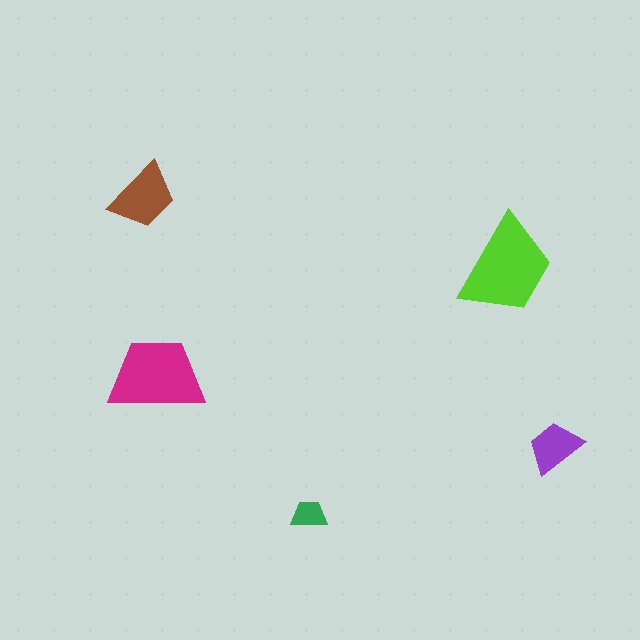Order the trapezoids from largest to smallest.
the lime one, the magenta one, the brown one, the purple one, the green one.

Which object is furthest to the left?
The brown trapezoid is leftmost.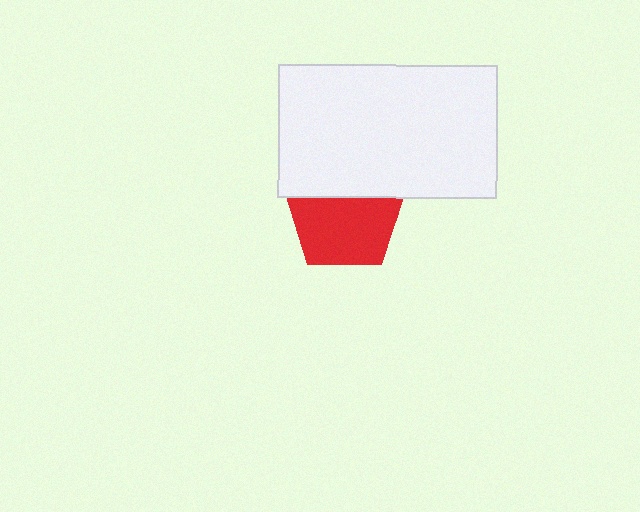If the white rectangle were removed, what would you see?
You would see the complete red pentagon.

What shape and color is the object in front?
The object in front is a white rectangle.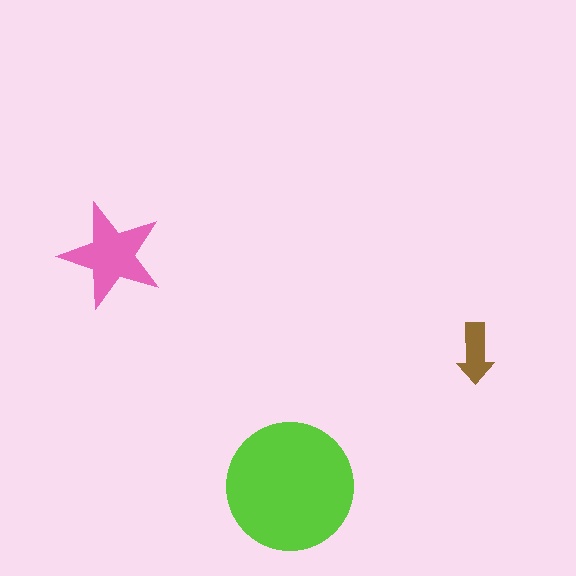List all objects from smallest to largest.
The brown arrow, the pink star, the lime circle.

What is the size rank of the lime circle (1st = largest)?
1st.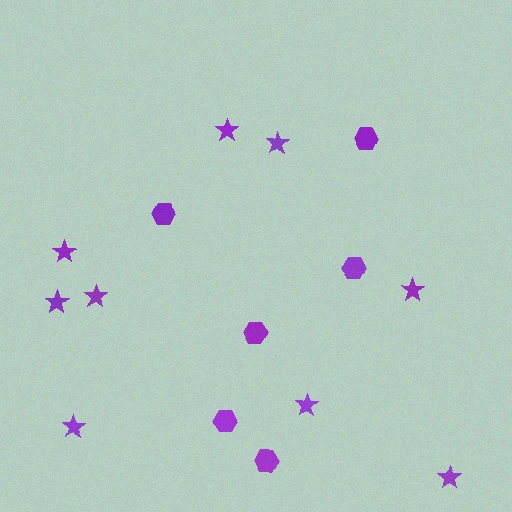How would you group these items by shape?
There are 2 groups: one group of stars (9) and one group of hexagons (6).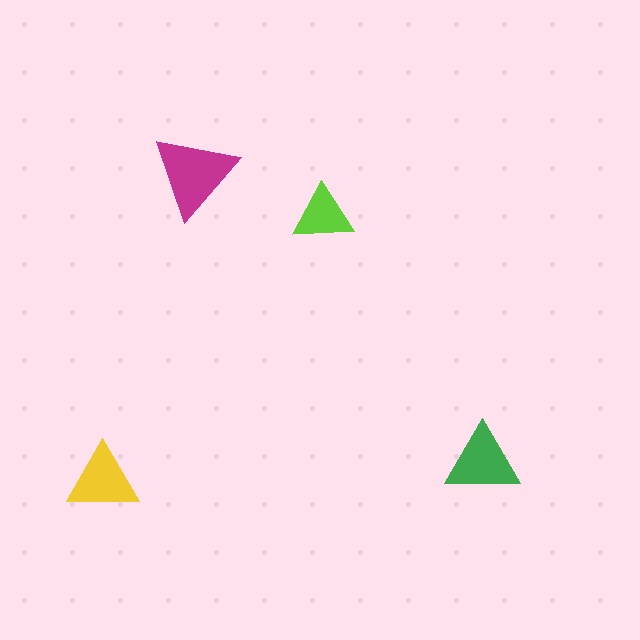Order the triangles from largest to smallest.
the magenta one, the green one, the yellow one, the lime one.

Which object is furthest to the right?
The green triangle is rightmost.